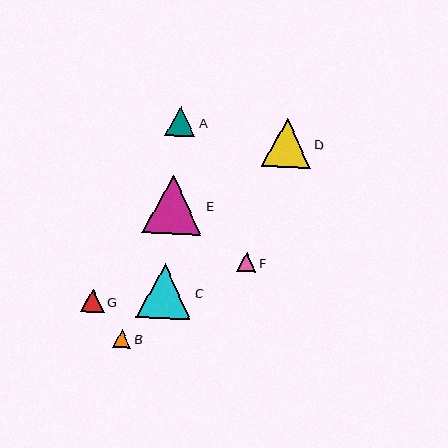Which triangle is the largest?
Triangle E is the largest with a size of approximately 59 pixels.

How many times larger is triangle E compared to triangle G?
Triangle E is approximately 2.5 times the size of triangle G.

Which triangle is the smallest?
Triangle B is the smallest with a size of approximately 18 pixels.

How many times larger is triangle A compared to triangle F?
Triangle A is approximately 1.6 times the size of triangle F.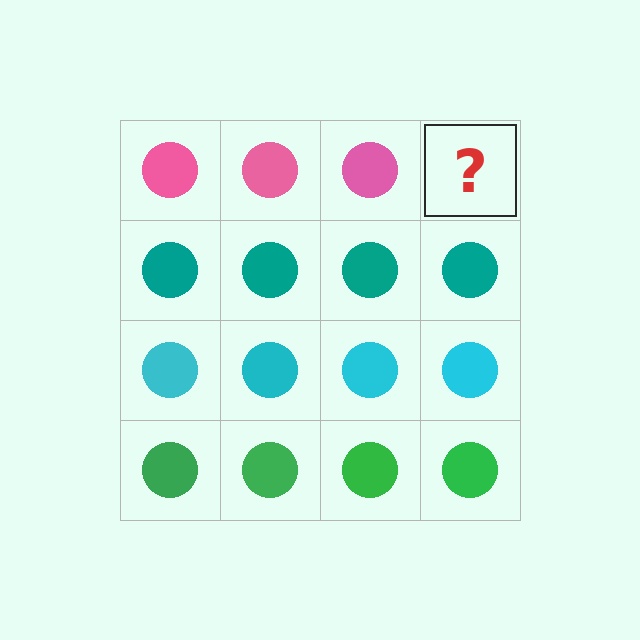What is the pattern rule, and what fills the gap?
The rule is that each row has a consistent color. The gap should be filled with a pink circle.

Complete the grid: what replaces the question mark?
The question mark should be replaced with a pink circle.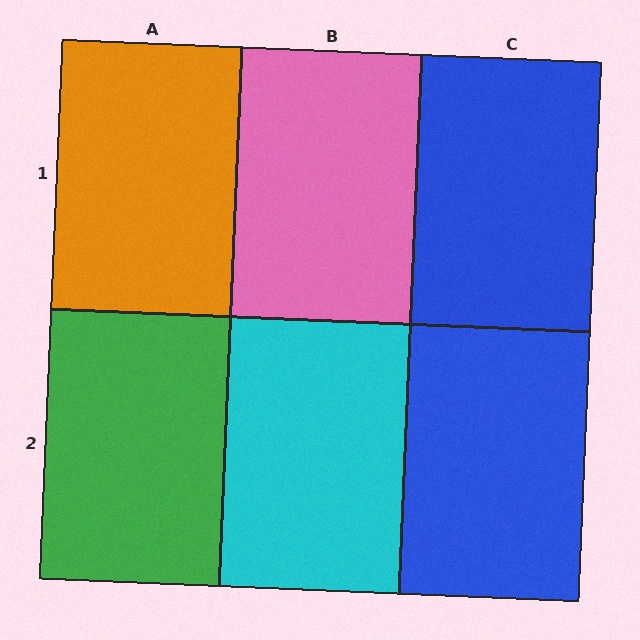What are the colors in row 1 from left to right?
Orange, pink, blue.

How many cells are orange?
1 cell is orange.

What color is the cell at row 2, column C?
Blue.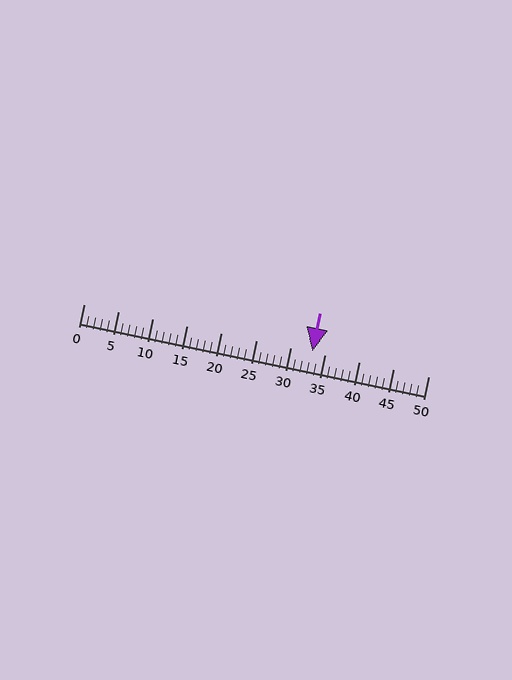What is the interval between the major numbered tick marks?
The major tick marks are spaced 5 units apart.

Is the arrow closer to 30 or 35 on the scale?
The arrow is closer to 35.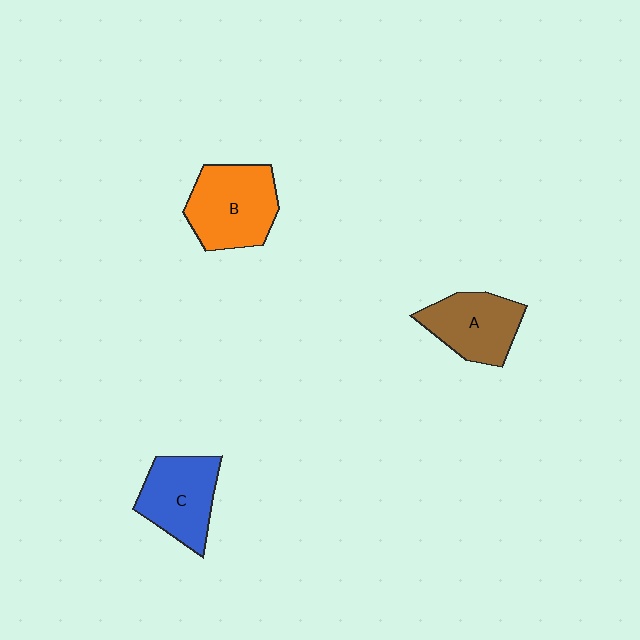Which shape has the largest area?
Shape B (orange).